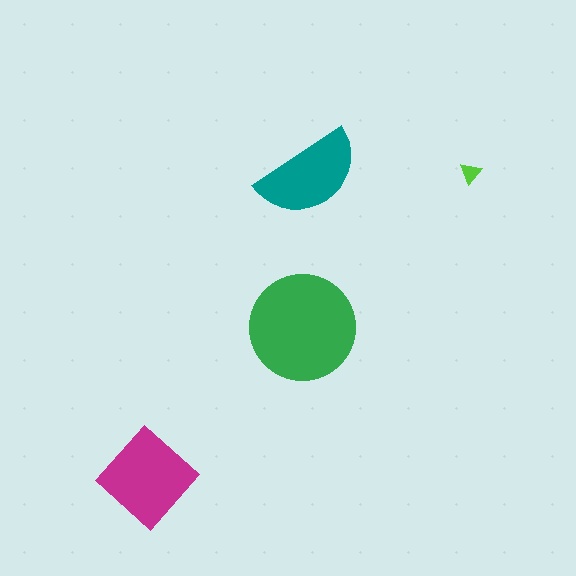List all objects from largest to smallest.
The green circle, the magenta diamond, the teal semicircle, the lime triangle.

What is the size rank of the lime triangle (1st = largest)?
4th.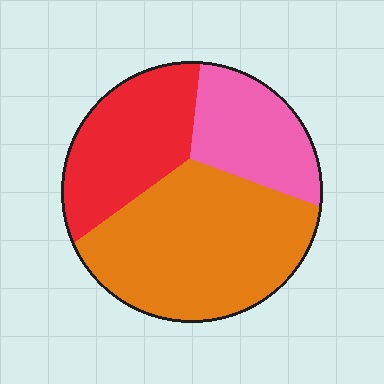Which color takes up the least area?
Pink, at roughly 20%.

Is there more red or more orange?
Orange.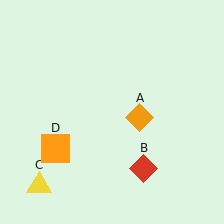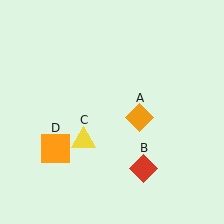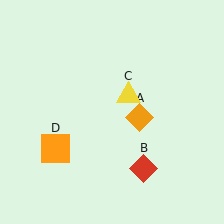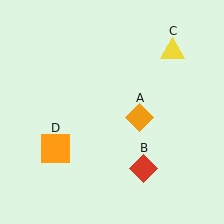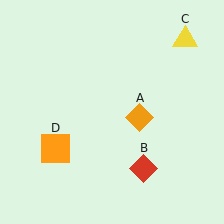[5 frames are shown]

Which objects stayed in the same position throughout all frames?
Orange diamond (object A) and red diamond (object B) and orange square (object D) remained stationary.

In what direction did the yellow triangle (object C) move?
The yellow triangle (object C) moved up and to the right.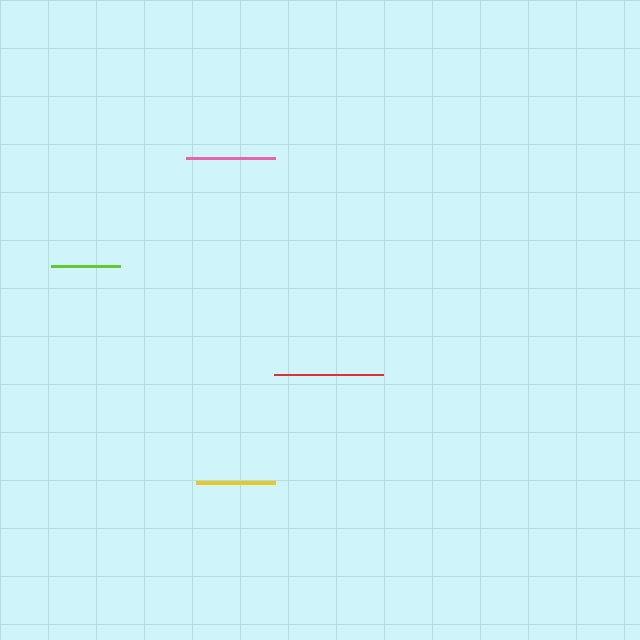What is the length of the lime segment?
The lime segment is approximately 69 pixels long.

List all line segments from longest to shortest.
From longest to shortest: red, pink, yellow, lime.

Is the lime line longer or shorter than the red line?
The red line is longer than the lime line.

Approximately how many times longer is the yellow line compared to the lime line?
The yellow line is approximately 1.1 times the length of the lime line.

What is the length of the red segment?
The red segment is approximately 109 pixels long.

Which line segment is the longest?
The red line is the longest at approximately 109 pixels.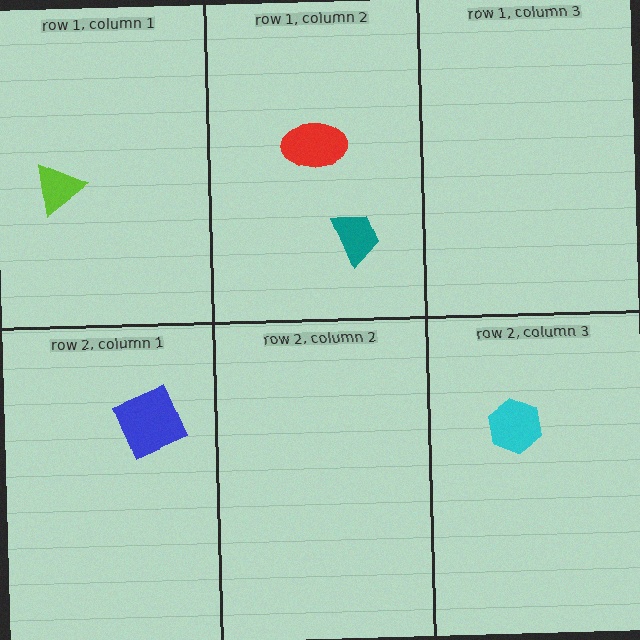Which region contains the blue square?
The row 2, column 1 region.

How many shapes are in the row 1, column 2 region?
2.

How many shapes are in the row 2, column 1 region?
1.